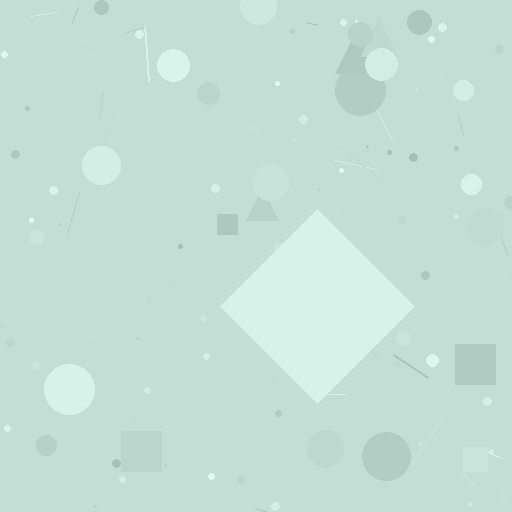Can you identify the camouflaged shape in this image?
The camouflaged shape is a diamond.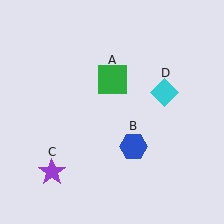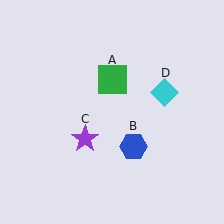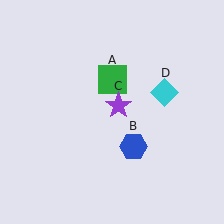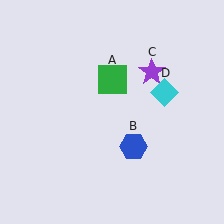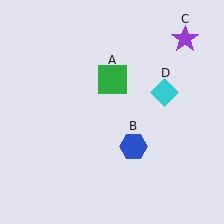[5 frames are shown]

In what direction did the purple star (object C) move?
The purple star (object C) moved up and to the right.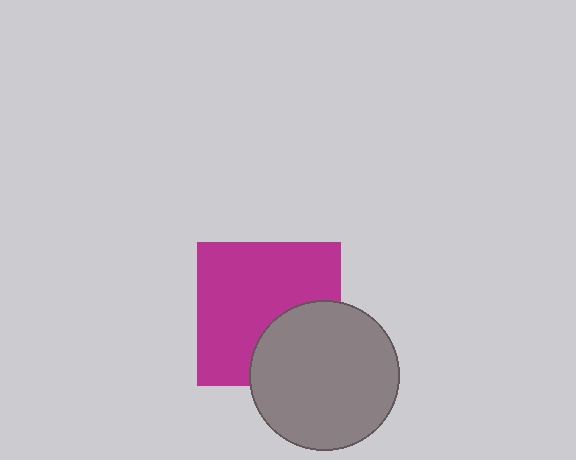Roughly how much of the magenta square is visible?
Most of it is visible (roughly 68%).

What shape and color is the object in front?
The object in front is a gray circle.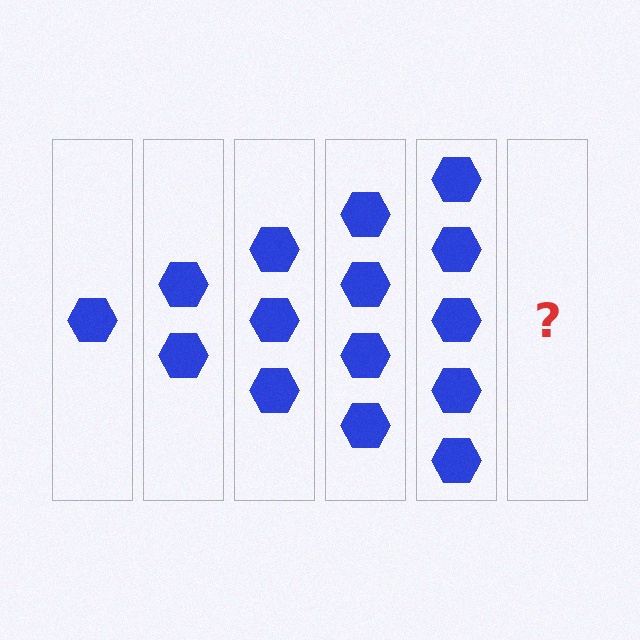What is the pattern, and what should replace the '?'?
The pattern is that each step adds one more hexagon. The '?' should be 6 hexagons.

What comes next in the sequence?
The next element should be 6 hexagons.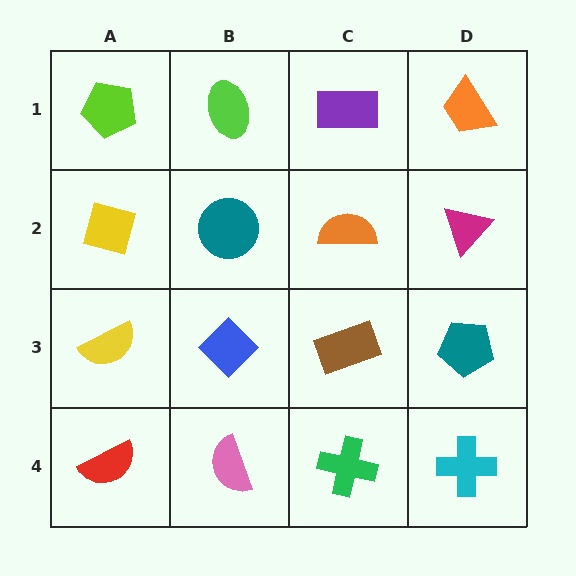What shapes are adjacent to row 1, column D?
A magenta triangle (row 2, column D), a purple rectangle (row 1, column C).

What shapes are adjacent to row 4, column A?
A yellow semicircle (row 3, column A), a pink semicircle (row 4, column B).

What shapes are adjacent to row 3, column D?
A magenta triangle (row 2, column D), a cyan cross (row 4, column D), a brown rectangle (row 3, column C).